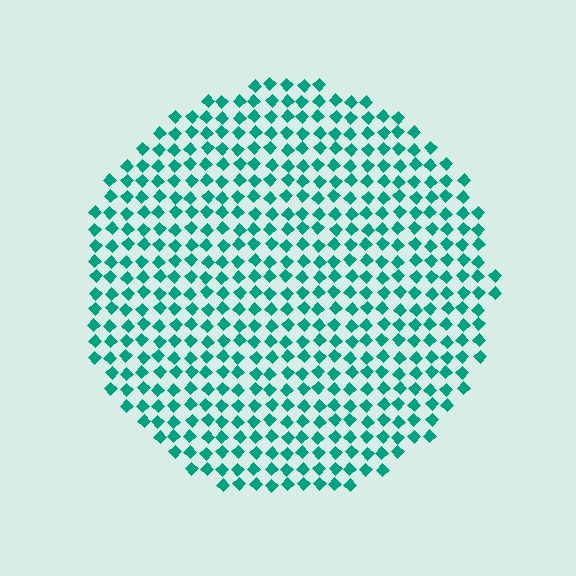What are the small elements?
The small elements are diamonds.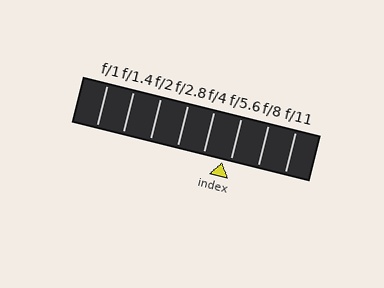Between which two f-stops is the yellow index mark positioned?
The index mark is between f/4 and f/5.6.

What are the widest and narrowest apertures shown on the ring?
The widest aperture shown is f/1 and the narrowest is f/11.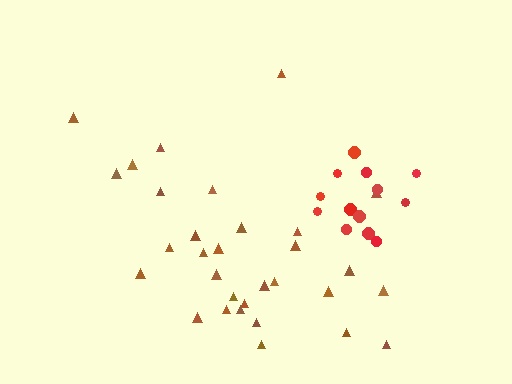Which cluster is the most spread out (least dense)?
Brown.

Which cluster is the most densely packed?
Red.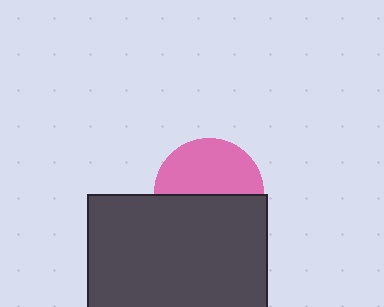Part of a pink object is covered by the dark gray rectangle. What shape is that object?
It is a circle.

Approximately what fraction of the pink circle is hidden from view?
Roughly 49% of the pink circle is hidden behind the dark gray rectangle.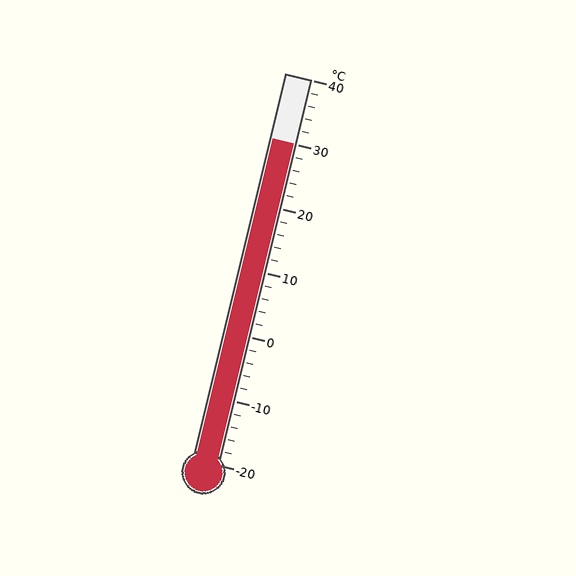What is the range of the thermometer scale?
The thermometer scale ranges from -20°C to 40°C.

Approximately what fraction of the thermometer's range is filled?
The thermometer is filled to approximately 85% of its range.